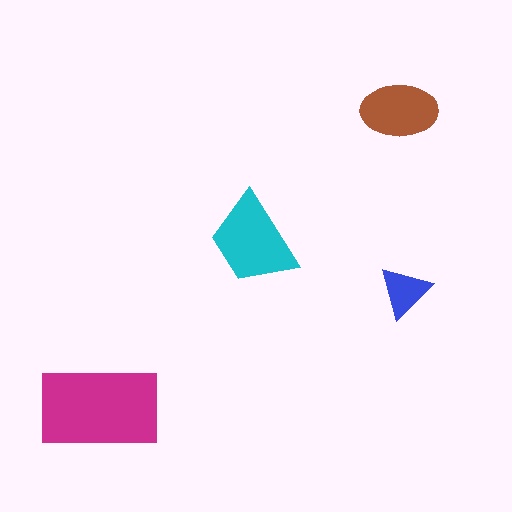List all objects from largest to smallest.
The magenta rectangle, the cyan trapezoid, the brown ellipse, the blue triangle.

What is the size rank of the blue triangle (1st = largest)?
4th.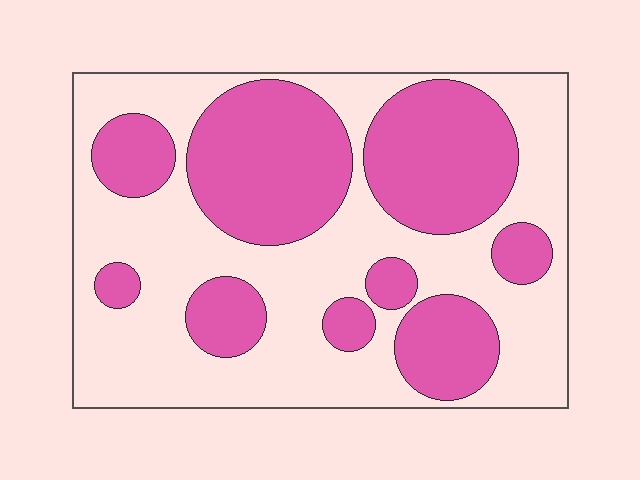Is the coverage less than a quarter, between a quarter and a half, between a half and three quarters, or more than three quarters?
Between a quarter and a half.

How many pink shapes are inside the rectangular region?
9.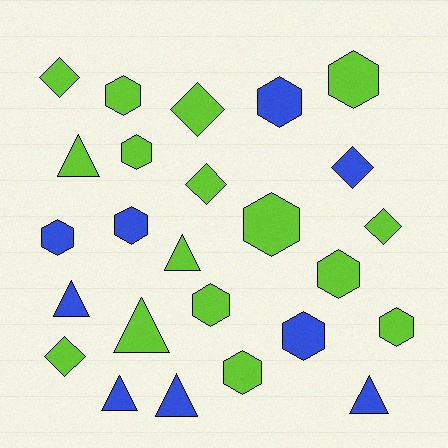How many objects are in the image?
There are 25 objects.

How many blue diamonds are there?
There is 1 blue diamond.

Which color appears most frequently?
Lime, with 16 objects.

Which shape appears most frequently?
Hexagon, with 12 objects.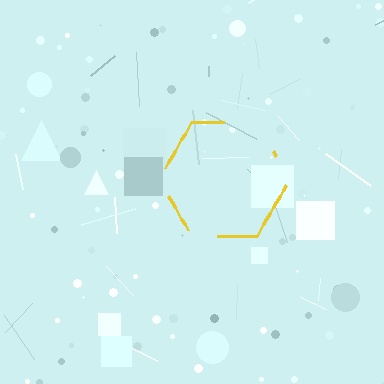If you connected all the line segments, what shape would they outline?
They would outline a hexagon.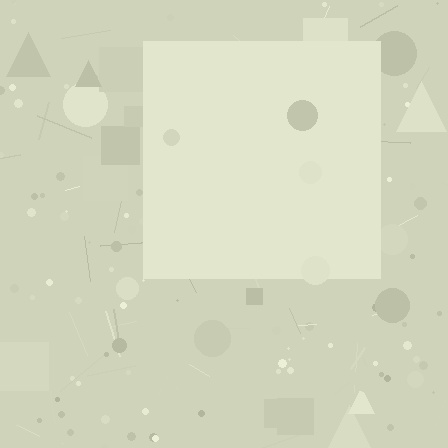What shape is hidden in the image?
A square is hidden in the image.